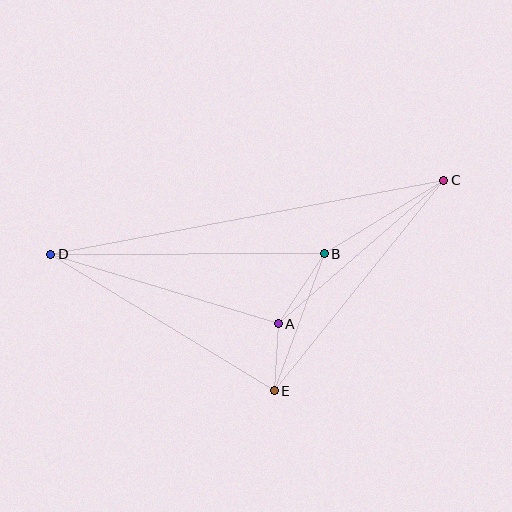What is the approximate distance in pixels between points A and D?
The distance between A and D is approximately 238 pixels.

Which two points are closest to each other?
Points A and E are closest to each other.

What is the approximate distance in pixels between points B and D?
The distance between B and D is approximately 273 pixels.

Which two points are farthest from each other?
Points C and D are farthest from each other.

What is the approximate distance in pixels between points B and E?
The distance between B and E is approximately 146 pixels.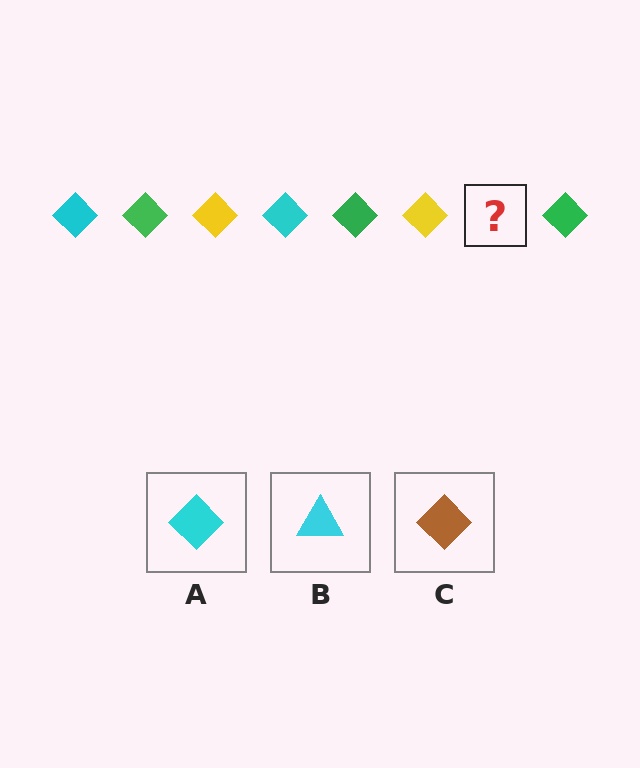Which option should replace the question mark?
Option A.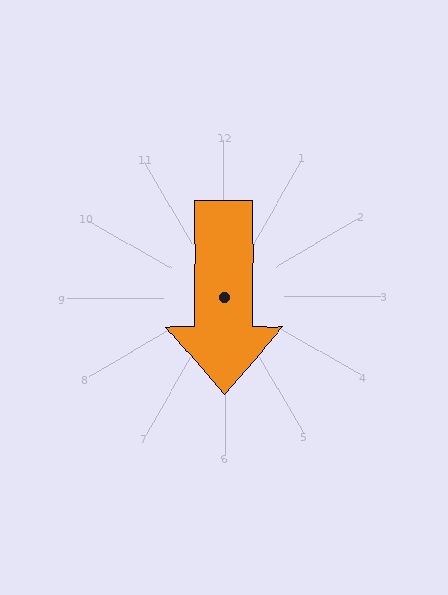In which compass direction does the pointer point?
South.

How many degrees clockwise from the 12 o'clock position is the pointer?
Approximately 180 degrees.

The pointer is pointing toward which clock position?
Roughly 6 o'clock.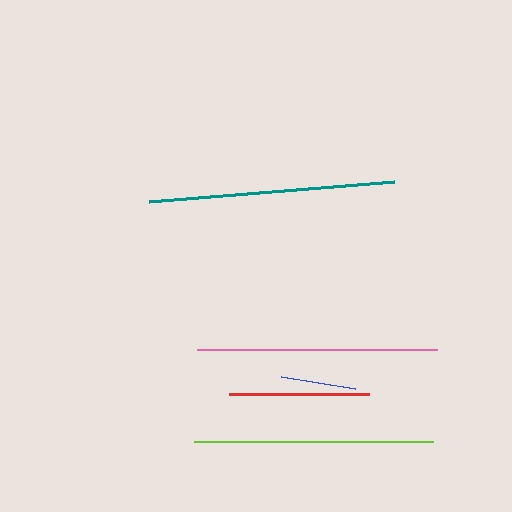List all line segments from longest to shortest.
From longest to shortest: teal, lime, pink, red, blue.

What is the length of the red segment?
The red segment is approximately 140 pixels long.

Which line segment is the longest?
The teal line is the longest at approximately 246 pixels.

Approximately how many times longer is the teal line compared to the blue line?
The teal line is approximately 3.3 times the length of the blue line.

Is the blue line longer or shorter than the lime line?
The lime line is longer than the blue line.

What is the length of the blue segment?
The blue segment is approximately 75 pixels long.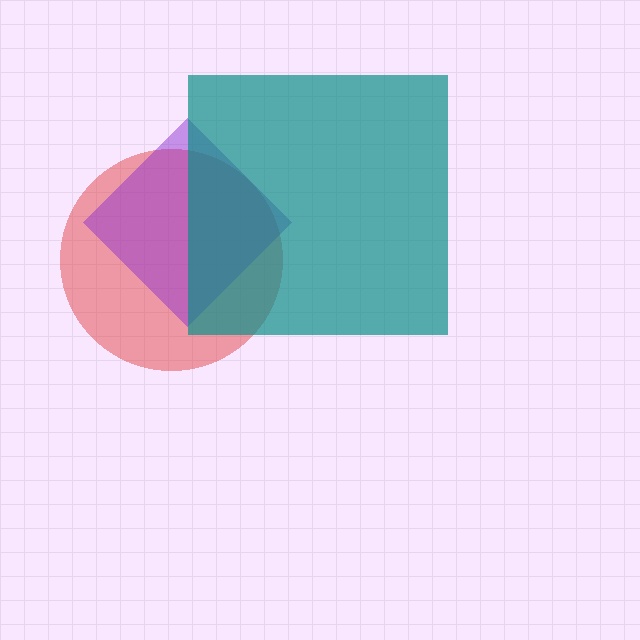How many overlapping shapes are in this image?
There are 3 overlapping shapes in the image.